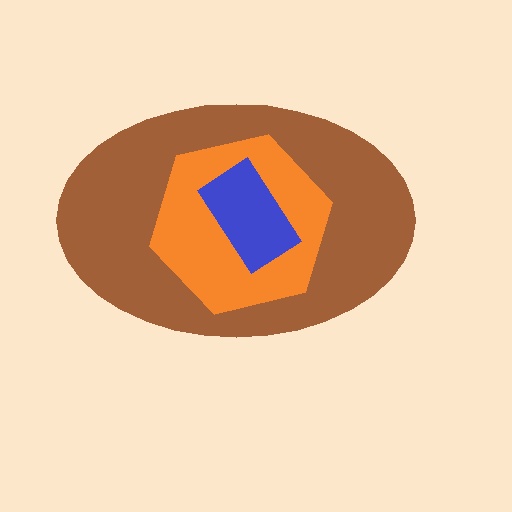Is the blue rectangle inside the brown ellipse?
Yes.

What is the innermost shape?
The blue rectangle.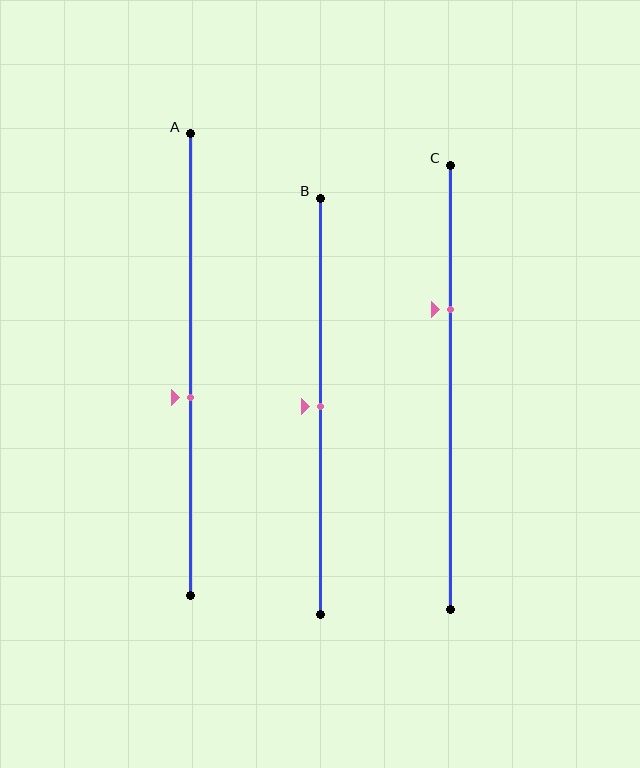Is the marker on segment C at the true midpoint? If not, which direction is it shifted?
No, the marker on segment C is shifted upward by about 17% of the segment length.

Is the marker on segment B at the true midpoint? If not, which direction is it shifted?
Yes, the marker on segment B is at the true midpoint.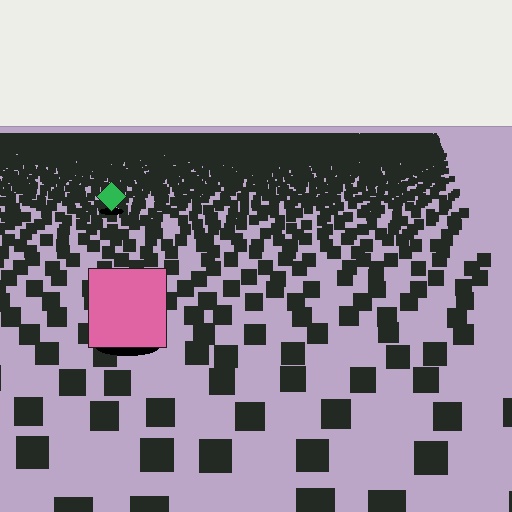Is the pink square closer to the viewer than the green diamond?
Yes. The pink square is closer — you can tell from the texture gradient: the ground texture is coarser near it.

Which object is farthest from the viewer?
The green diamond is farthest from the viewer. It appears smaller and the ground texture around it is denser.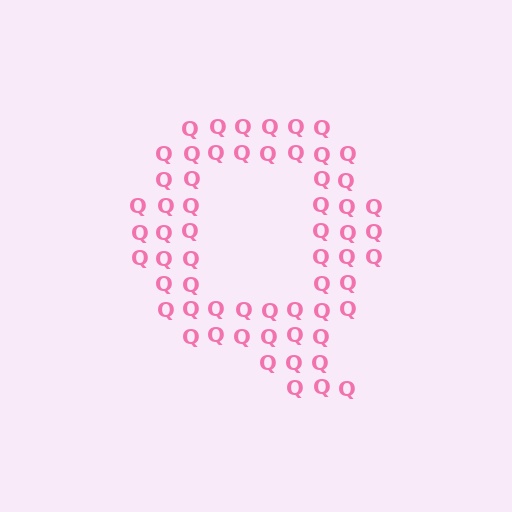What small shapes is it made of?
It is made of small letter Q's.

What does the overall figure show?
The overall figure shows the letter Q.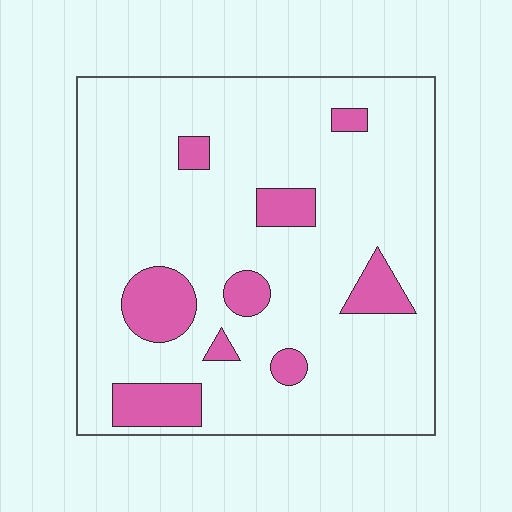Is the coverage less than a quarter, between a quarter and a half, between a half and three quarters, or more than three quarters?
Less than a quarter.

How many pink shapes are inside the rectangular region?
9.